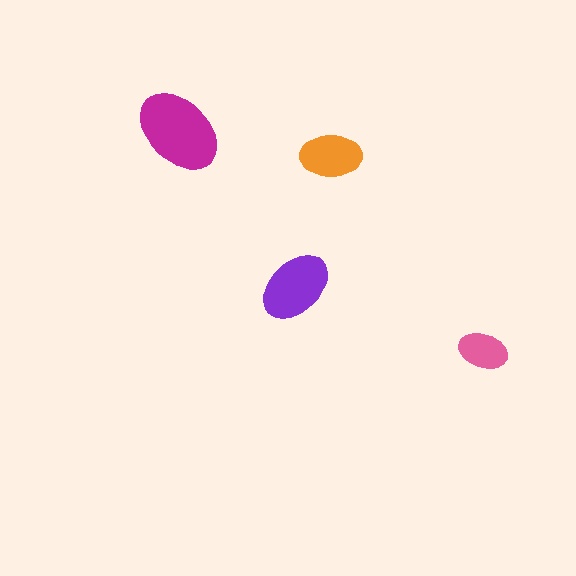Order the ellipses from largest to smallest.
the magenta one, the purple one, the orange one, the pink one.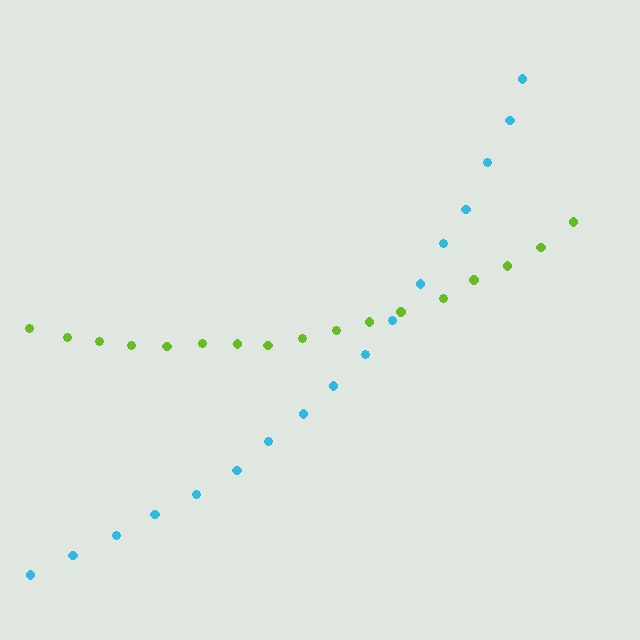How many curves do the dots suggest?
There are 2 distinct paths.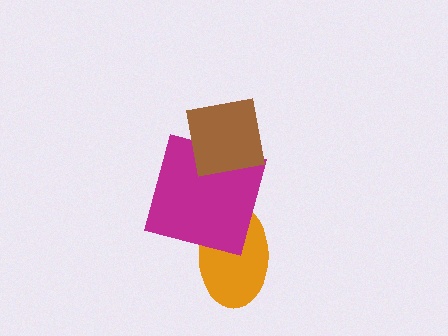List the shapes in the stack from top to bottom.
From top to bottom: the brown square, the magenta square, the orange ellipse.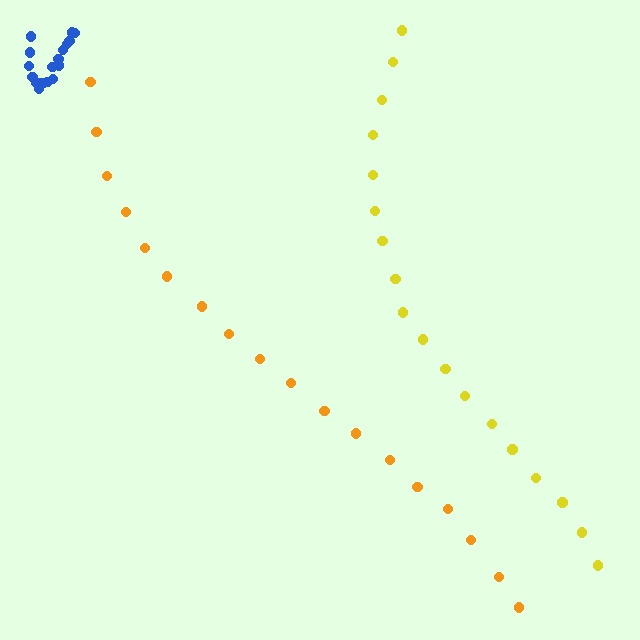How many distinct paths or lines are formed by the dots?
There are 3 distinct paths.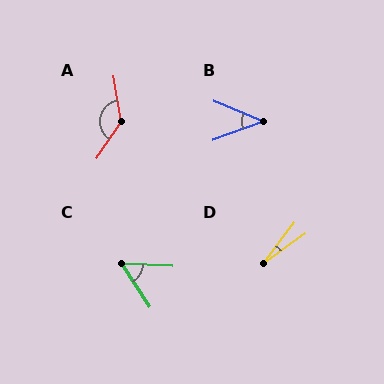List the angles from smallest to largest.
D (18°), B (42°), C (55°), A (137°).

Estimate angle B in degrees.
Approximately 42 degrees.